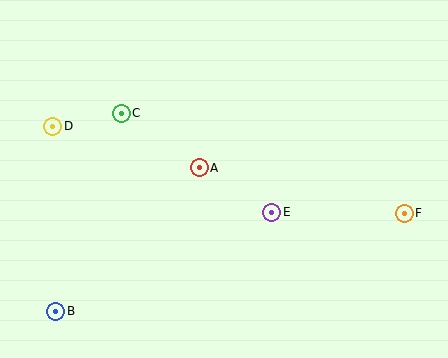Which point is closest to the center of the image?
Point A at (199, 168) is closest to the center.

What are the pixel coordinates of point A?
Point A is at (199, 168).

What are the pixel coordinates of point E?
Point E is at (272, 212).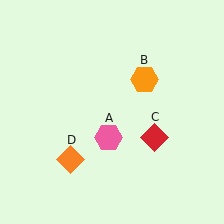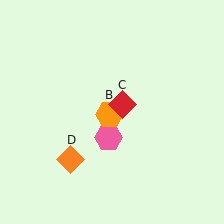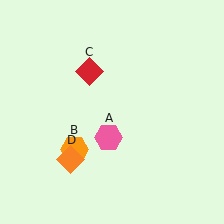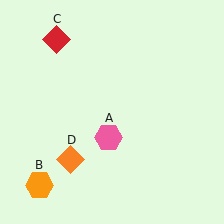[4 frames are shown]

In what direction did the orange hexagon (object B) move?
The orange hexagon (object B) moved down and to the left.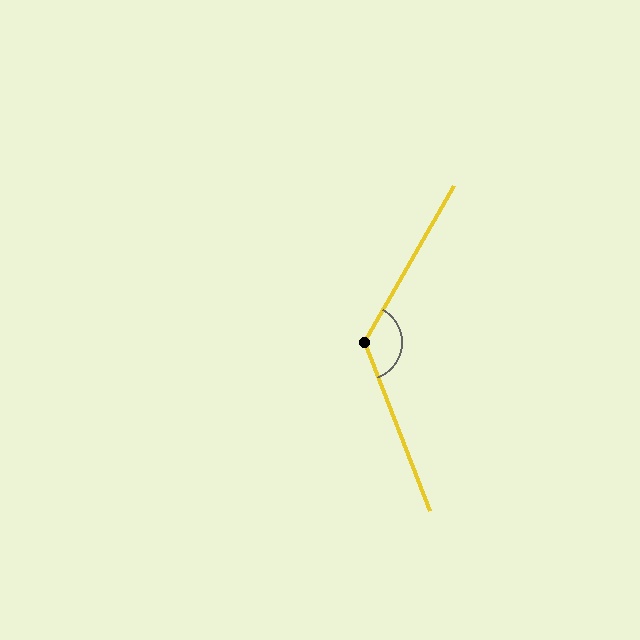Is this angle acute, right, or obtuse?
It is obtuse.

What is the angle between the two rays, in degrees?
Approximately 129 degrees.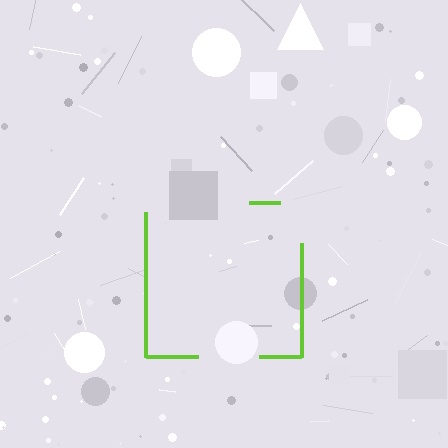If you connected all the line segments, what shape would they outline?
They would outline a square.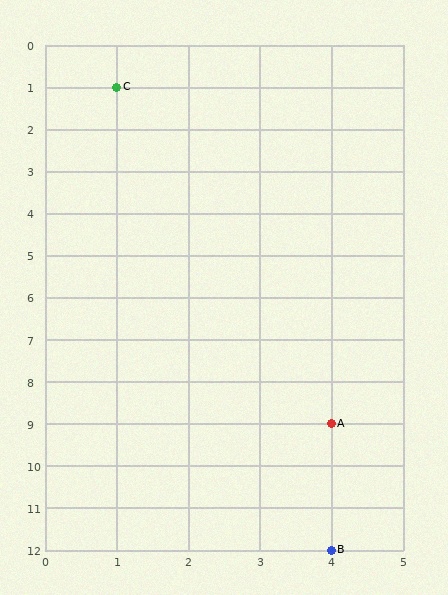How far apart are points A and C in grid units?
Points A and C are 3 columns and 8 rows apart (about 8.5 grid units diagonally).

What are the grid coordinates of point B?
Point B is at grid coordinates (4, 12).